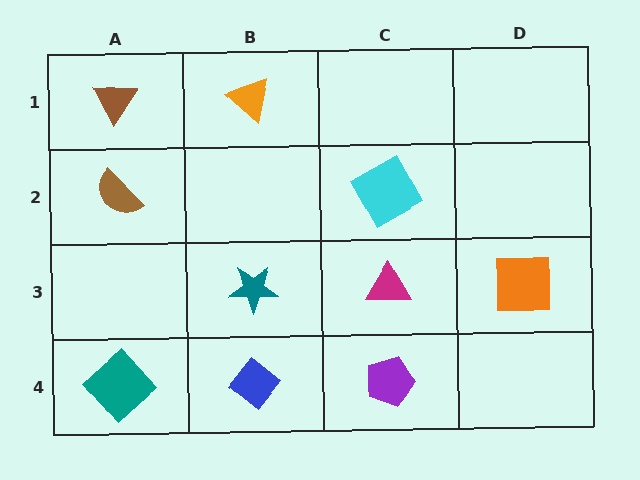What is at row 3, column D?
An orange square.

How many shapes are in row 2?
2 shapes.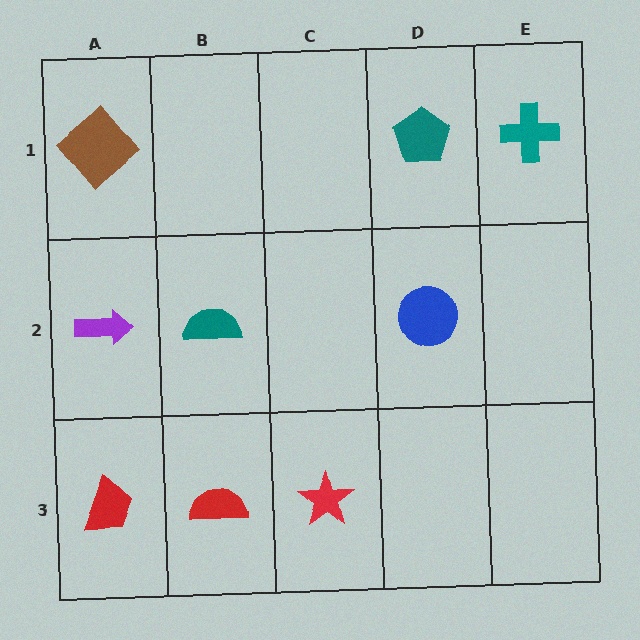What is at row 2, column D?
A blue circle.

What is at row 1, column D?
A teal pentagon.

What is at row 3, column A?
A red trapezoid.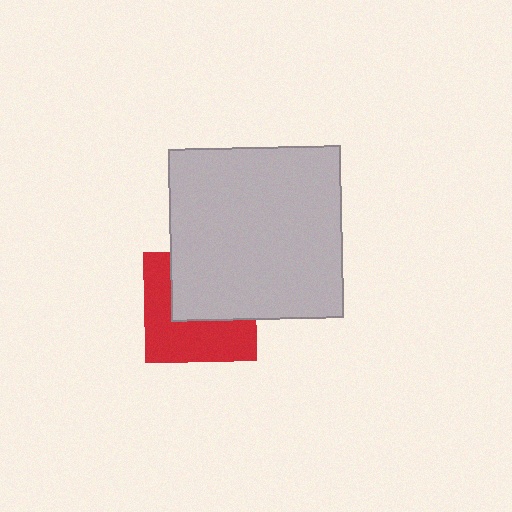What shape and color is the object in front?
The object in front is a light gray square.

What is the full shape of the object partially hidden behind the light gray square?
The partially hidden object is a red square.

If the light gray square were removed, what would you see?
You would see the complete red square.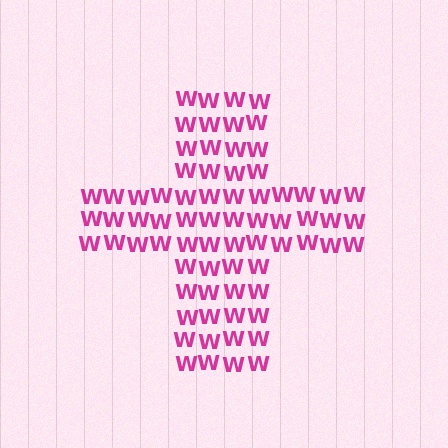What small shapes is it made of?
It is made of small letter W's.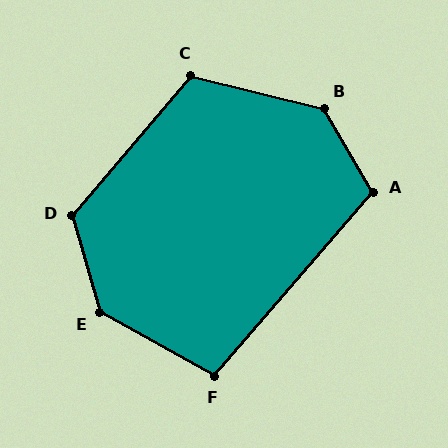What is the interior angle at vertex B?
Approximately 135 degrees (obtuse).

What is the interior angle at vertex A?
Approximately 109 degrees (obtuse).